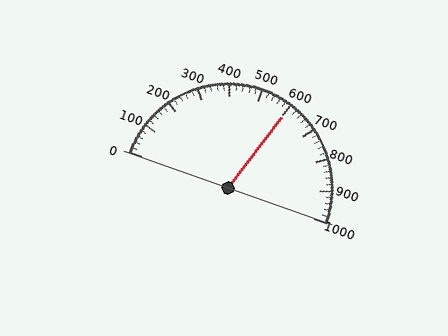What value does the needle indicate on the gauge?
The needle indicates approximately 600.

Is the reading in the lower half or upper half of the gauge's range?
The reading is in the upper half of the range (0 to 1000).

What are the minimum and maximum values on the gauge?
The gauge ranges from 0 to 1000.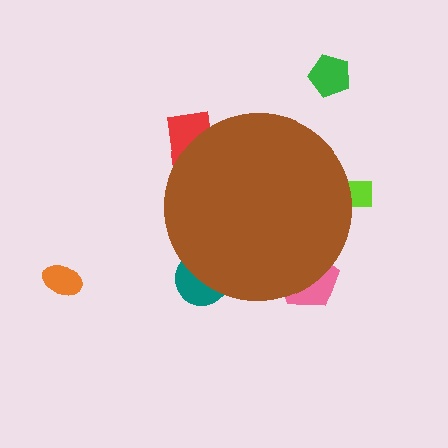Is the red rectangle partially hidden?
Yes, the red rectangle is partially hidden behind the brown circle.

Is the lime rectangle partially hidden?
Yes, the lime rectangle is partially hidden behind the brown circle.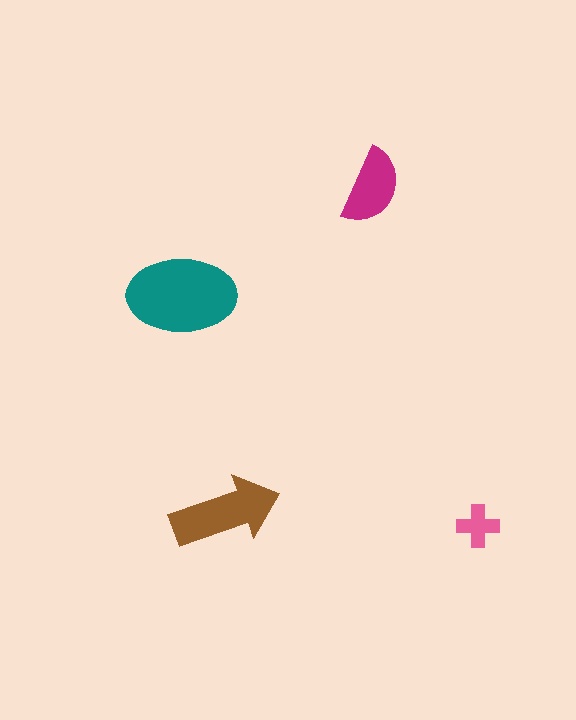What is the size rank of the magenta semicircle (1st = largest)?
3rd.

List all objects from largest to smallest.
The teal ellipse, the brown arrow, the magenta semicircle, the pink cross.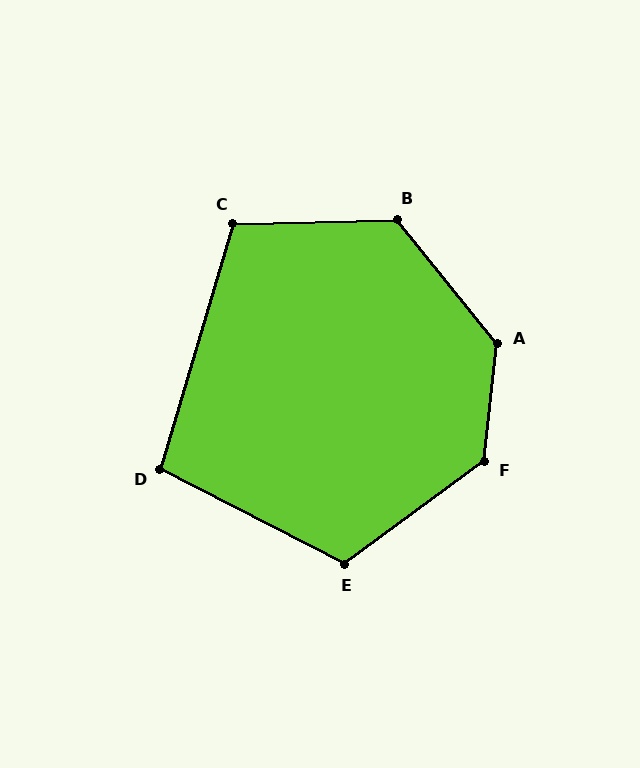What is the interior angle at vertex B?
Approximately 127 degrees (obtuse).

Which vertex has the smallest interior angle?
D, at approximately 100 degrees.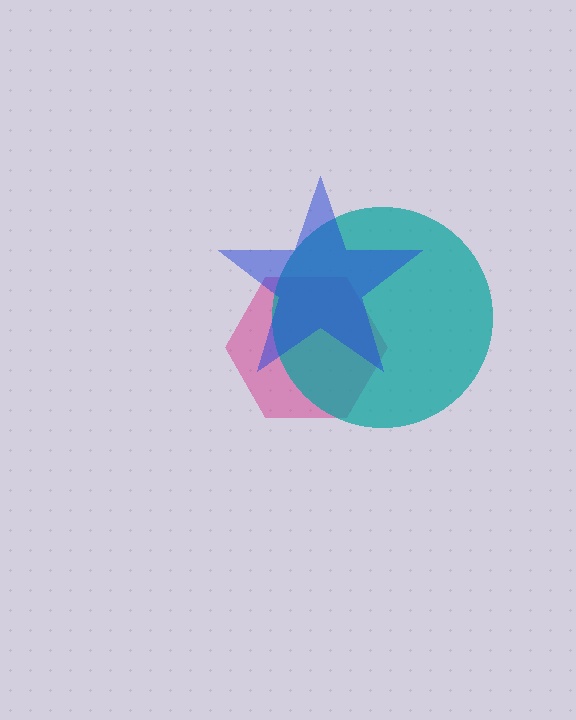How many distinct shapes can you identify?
There are 3 distinct shapes: a magenta hexagon, a teal circle, a blue star.